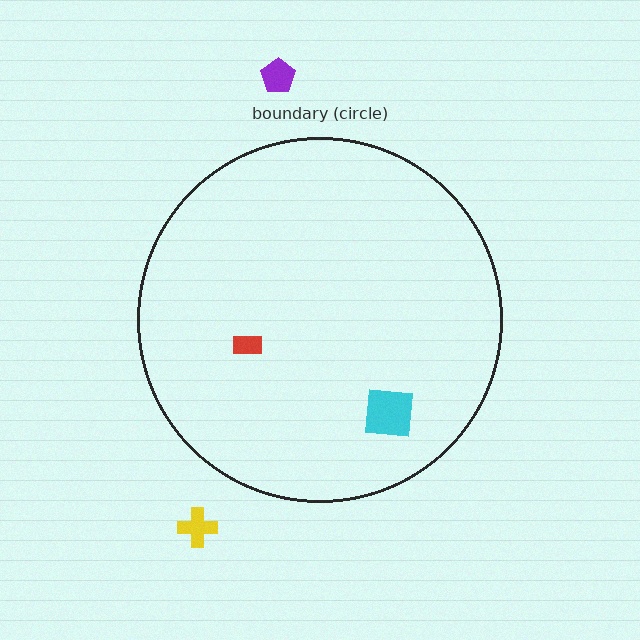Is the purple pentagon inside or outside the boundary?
Outside.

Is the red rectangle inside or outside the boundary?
Inside.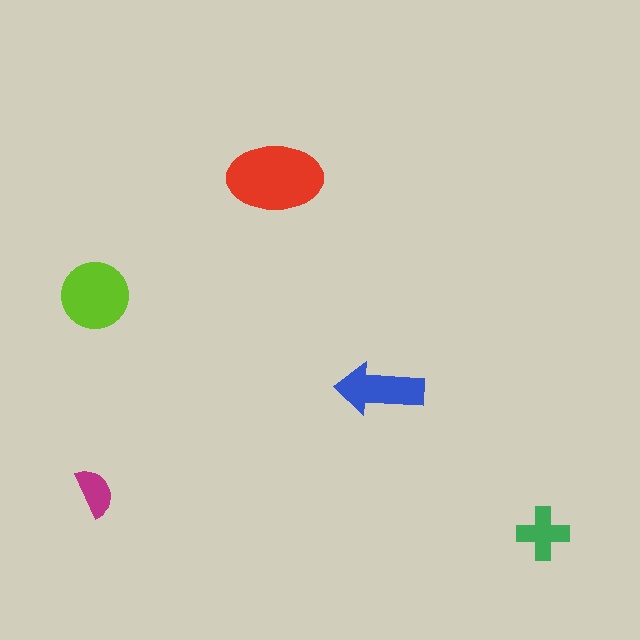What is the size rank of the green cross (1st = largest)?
4th.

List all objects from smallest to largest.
The magenta semicircle, the green cross, the blue arrow, the lime circle, the red ellipse.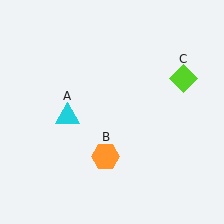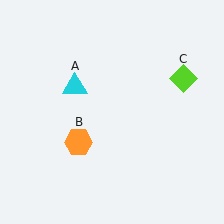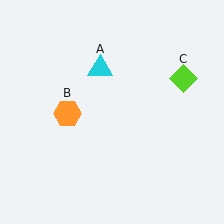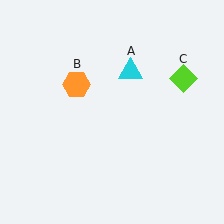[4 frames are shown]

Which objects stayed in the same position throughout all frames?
Lime diamond (object C) remained stationary.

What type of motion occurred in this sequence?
The cyan triangle (object A), orange hexagon (object B) rotated clockwise around the center of the scene.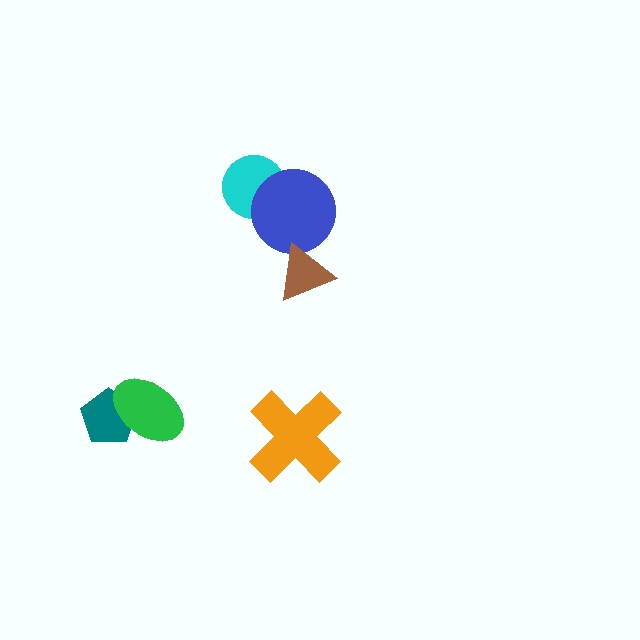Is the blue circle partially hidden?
Yes, it is partially covered by another shape.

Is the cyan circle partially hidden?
Yes, it is partially covered by another shape.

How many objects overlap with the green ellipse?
1 object overlaps with the green ellipse.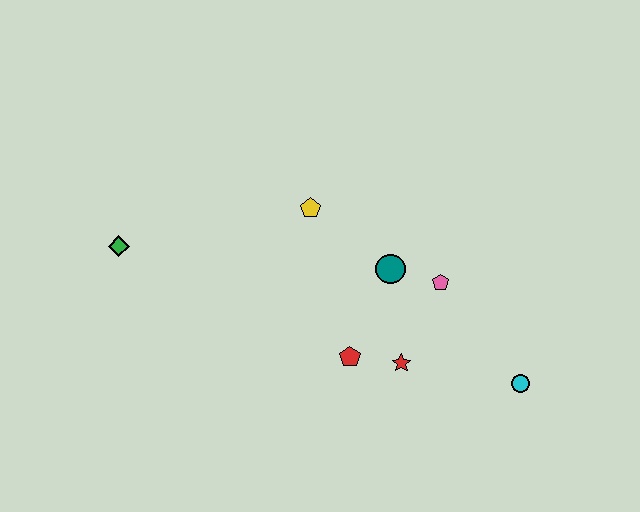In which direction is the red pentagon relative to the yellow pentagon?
The red pentagon is below the yellow pentagon.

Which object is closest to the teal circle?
The pink pentagon is closest to the teal circle.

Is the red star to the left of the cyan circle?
Yes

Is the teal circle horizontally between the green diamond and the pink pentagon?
Yes